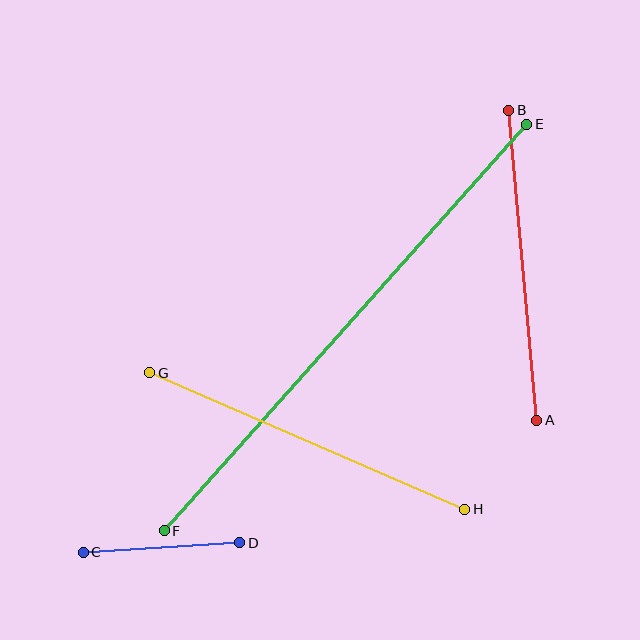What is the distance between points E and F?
The distance is approximately 544 pixels.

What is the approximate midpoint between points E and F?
The midpoint is at approximately (345, 327) pixels.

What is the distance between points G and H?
The distance is approximately 343 pixels.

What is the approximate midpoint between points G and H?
The midpoint is at approximately (307, 441) pixels.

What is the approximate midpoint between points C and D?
The midpoint is at approximately (161, 548) pixels.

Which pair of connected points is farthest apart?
Points E and F are farthest apart.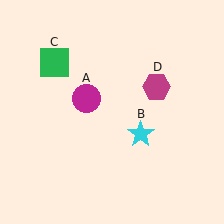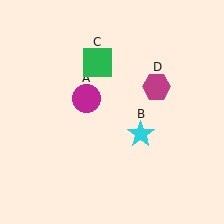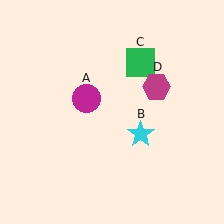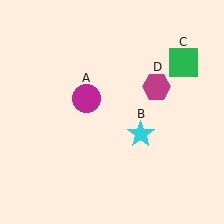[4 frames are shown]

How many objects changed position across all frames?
1 object changed position: green square (object C).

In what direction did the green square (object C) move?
The green square (object C) moved right.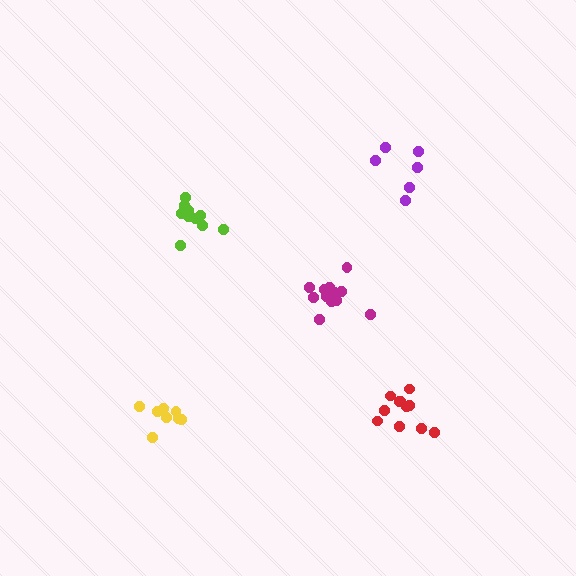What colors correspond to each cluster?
The clusters are colored: lime, yellow, red, purple, magenta.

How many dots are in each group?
Group 1: 10 dots, Group 2: 8 dots, Group 3: 11 dots, Group 4: 6 dots, Group 5: 12 dots (47 total).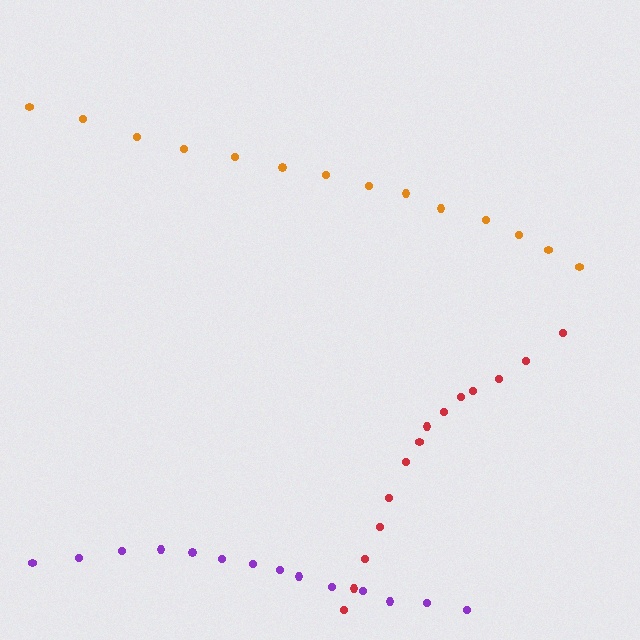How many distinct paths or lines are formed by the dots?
There are 3 distinct paths.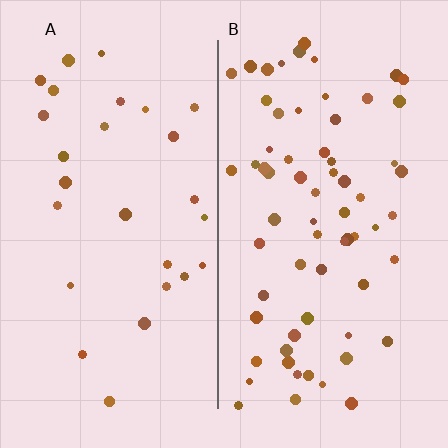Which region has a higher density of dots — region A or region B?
B (the right).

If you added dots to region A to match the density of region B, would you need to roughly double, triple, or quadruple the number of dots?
Approximately double.